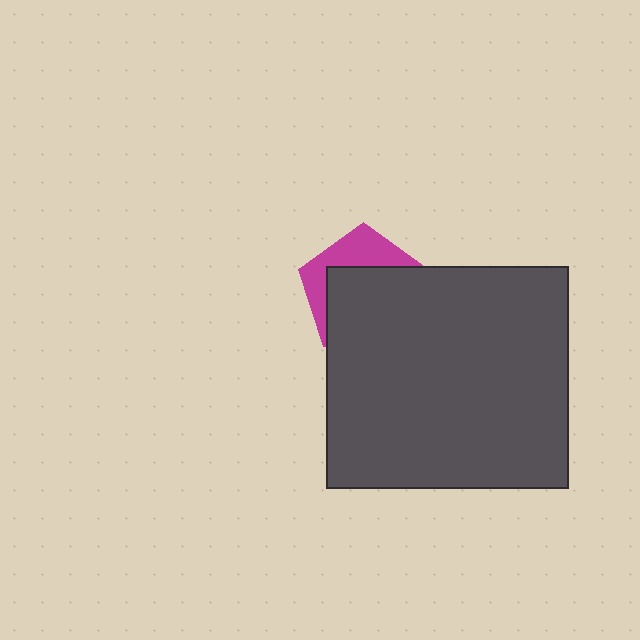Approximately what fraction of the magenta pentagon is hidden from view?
Roughly 66% of the magenta pentagon is hidden behind the dark gray rectangle.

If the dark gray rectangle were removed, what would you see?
You would see the complete magenta pentagon.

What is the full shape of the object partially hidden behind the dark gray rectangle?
The partially hidden object is a magenta pentagon.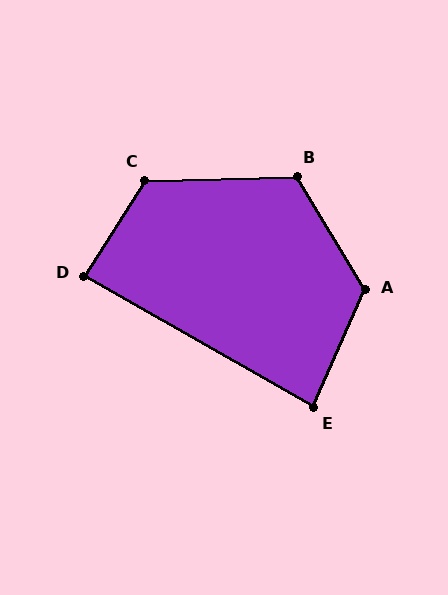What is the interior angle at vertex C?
Approximately 124 degrees (obtuse).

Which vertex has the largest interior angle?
A, at approximately 125 degrees.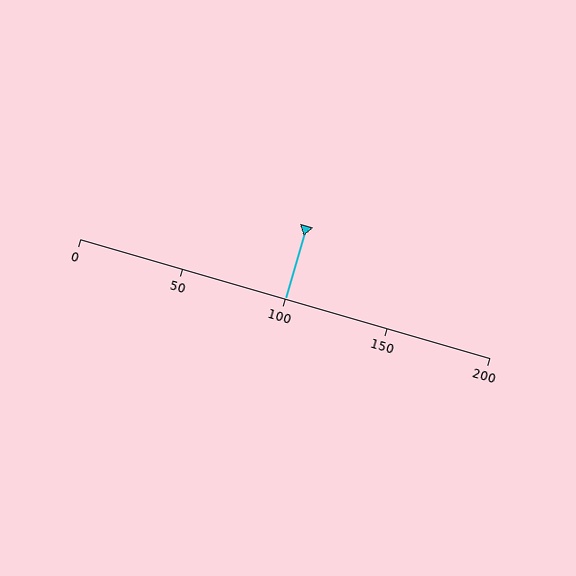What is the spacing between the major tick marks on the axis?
The major ticks are spaced 50 apart.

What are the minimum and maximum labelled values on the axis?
The axis runs from 0 to 200.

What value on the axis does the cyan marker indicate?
The marker indicates approximately 100.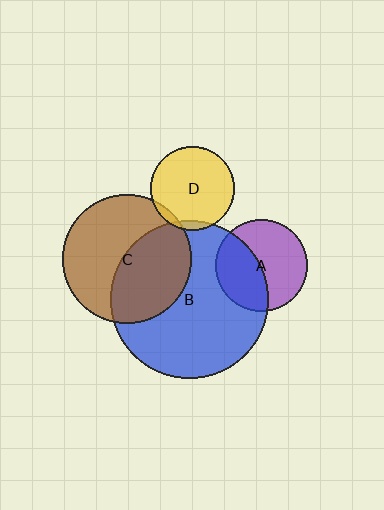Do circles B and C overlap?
Yes.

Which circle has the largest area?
Circle B (blue).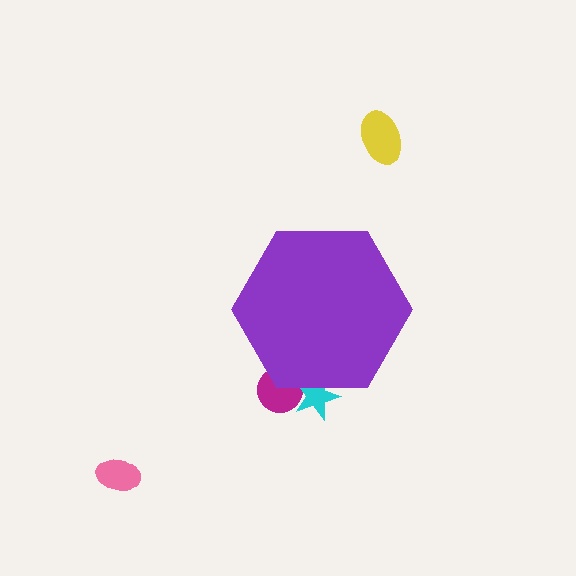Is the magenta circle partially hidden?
Yes, the magenta circle is partially hidden behind the purple hexagon.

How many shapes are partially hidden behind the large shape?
2 shapes are partially hidden.